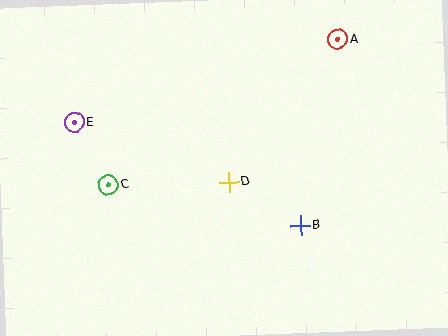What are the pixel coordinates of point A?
Point A is at (338, 39).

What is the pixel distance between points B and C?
The distance between B and C is 196 pixels.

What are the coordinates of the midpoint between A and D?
The midpoint between A and D is at (283, 111).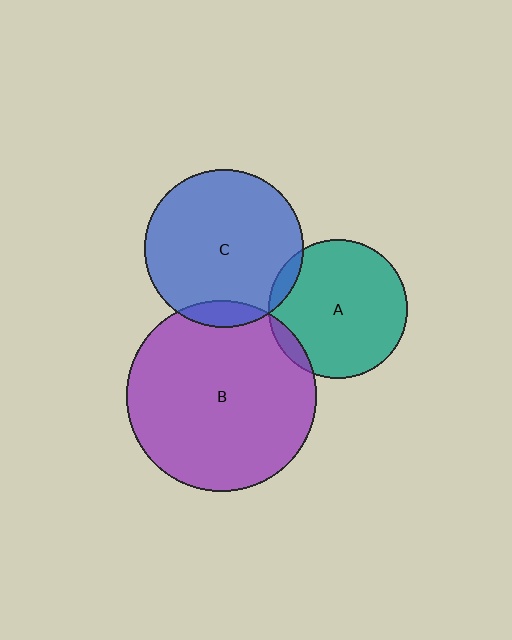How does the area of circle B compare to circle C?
Approximately 1.4 times.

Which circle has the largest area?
Circle B (purple).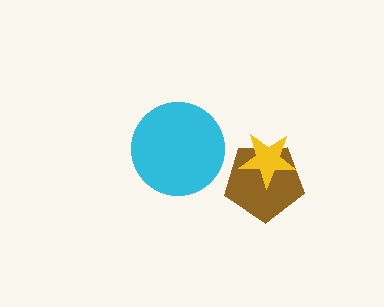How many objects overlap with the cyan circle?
0 objects overlap with the cyan circle.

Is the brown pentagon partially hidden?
Yes, it is partially covered by another shape.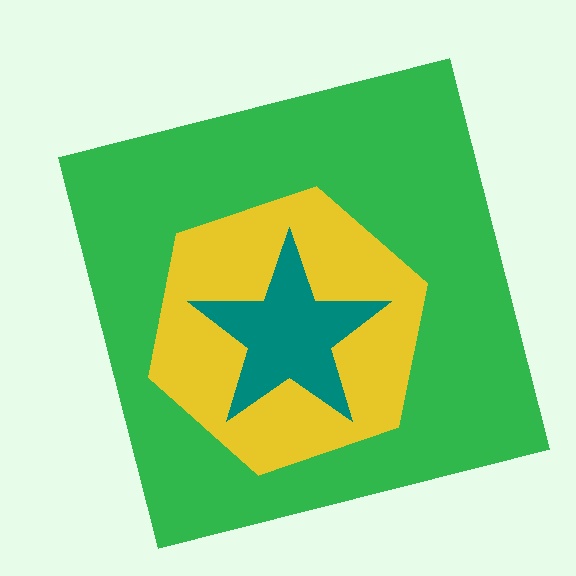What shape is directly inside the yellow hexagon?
The teal star.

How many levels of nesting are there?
3.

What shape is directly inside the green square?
The yellow hexagon.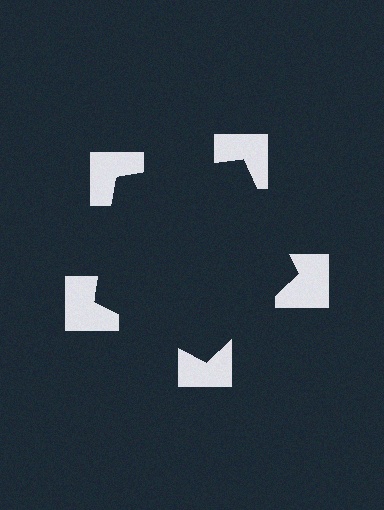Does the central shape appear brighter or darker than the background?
It typically appears slightly darker than the background, even though no actual brightness change is drawn.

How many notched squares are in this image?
There are 5 — one at each vertex of the illusory pentagon.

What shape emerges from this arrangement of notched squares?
An illusory pentagon — its edges are inferred from the aligned wedge cuts in the notched squares, not physically drawn.